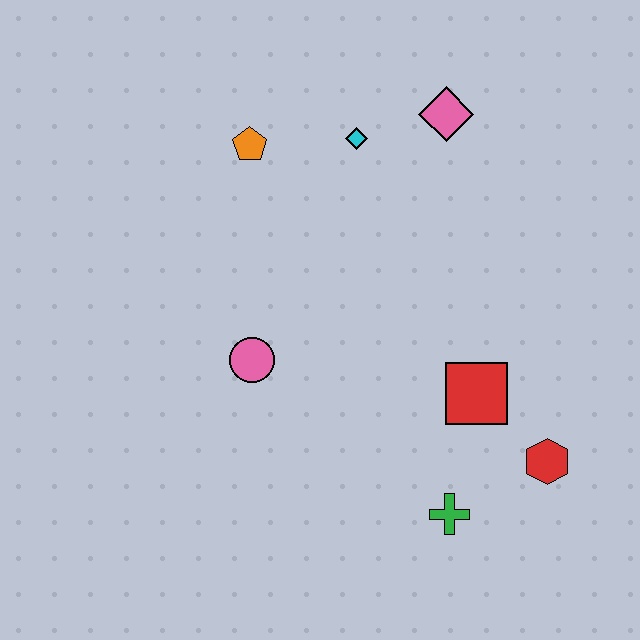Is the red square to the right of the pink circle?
Yes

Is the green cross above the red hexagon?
No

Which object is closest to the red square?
The red hexagon is closest to the red square.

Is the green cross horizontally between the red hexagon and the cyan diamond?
Yes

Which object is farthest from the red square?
The orange pentagon is farthest from the red square.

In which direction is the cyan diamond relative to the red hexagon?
The cyan diamond is above the red hexagon.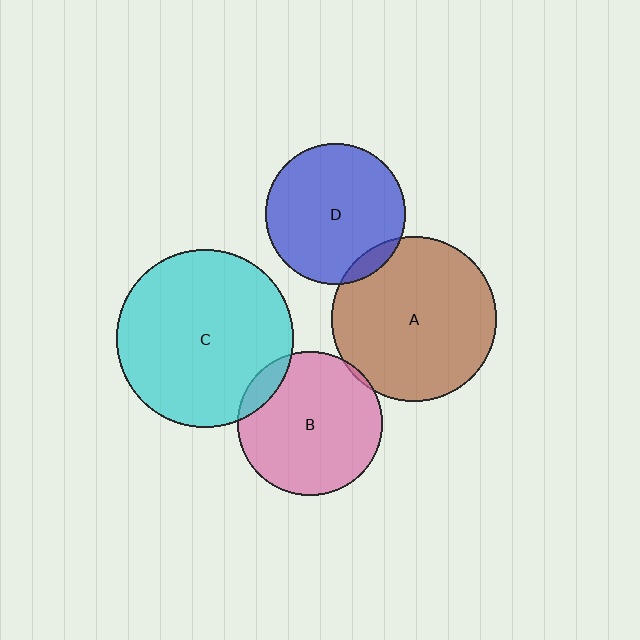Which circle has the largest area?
Circle C (cyan).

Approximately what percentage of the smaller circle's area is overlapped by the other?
Approximately 10%.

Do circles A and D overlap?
Yes.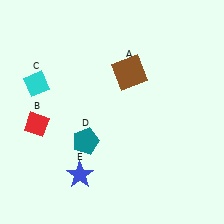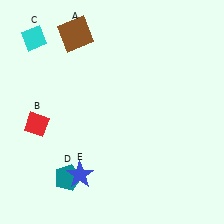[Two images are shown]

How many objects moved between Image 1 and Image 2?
3 objects moved between the two images.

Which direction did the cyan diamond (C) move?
The cyan diamond (C) moved up.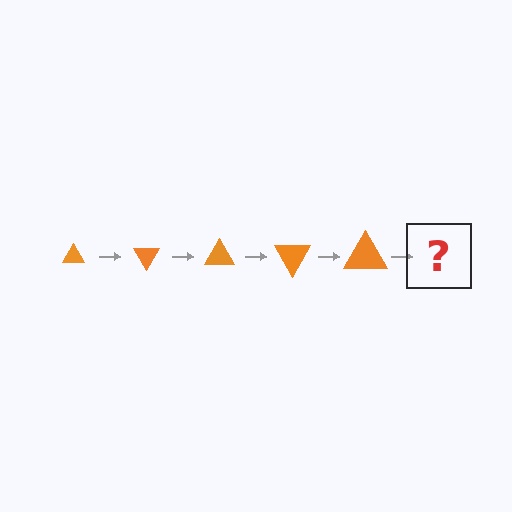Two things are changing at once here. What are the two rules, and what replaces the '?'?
The two rules are that the triangle grows larger each step and it rotates 60 degrees each step. The '?' should be a triangle, larger than the previous one and rotated 300 degrees from the start.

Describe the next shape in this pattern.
It should be a triangle, larger than the previous one and rotated 300 degrees from the start.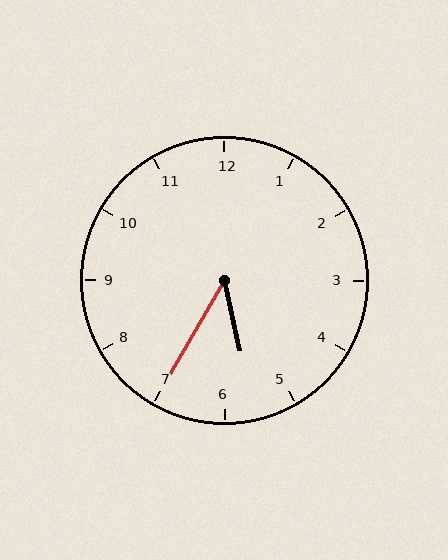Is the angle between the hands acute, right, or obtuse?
It is acute.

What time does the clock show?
5:35.